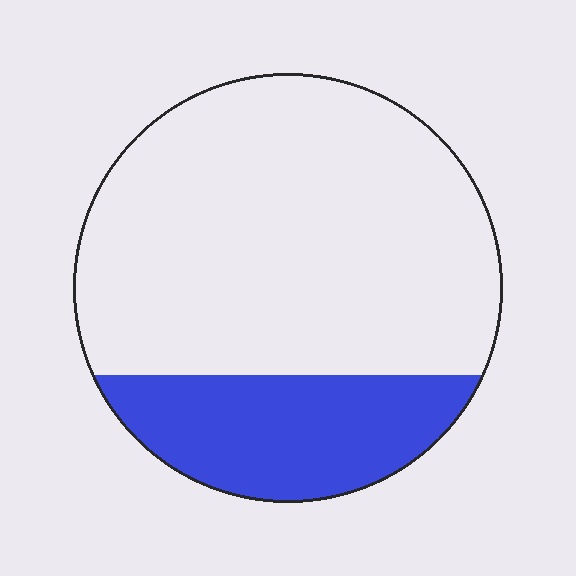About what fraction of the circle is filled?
About one quarter (1/4).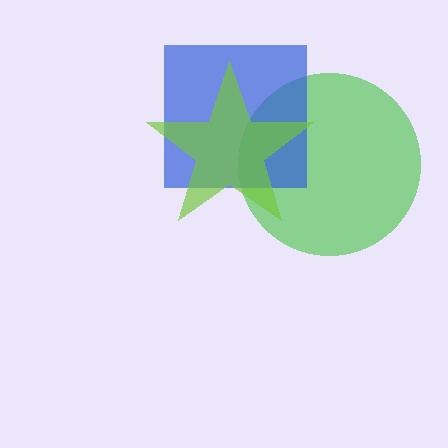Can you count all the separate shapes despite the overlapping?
Yes, there are 3 separate shapes.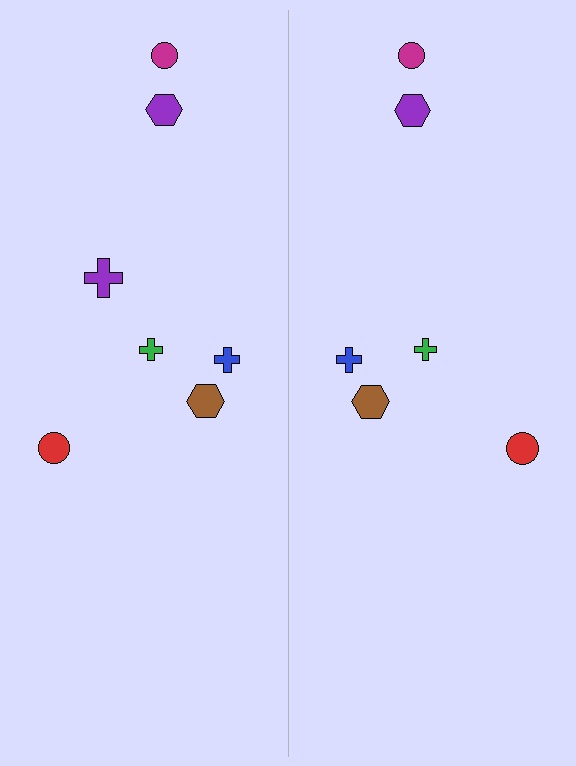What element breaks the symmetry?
A purple cross is missing from the right side.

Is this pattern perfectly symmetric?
No, the pattern is not perfectly symmetric. A purple cross is missing from the right side.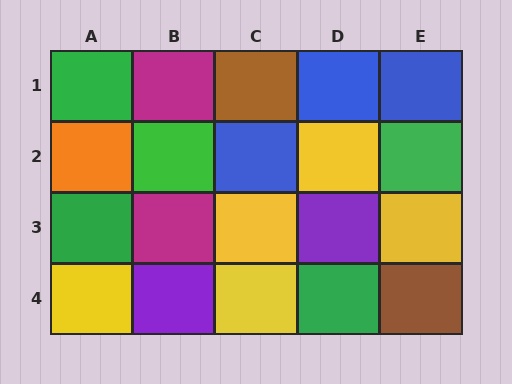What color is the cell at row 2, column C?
Blue.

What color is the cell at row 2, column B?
Green.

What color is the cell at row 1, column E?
Blue.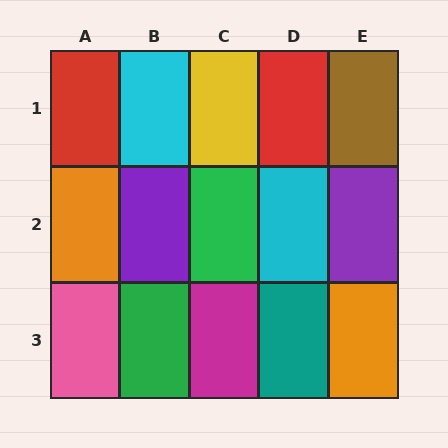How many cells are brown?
1 cell is brown.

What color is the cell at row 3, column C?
Magenta.